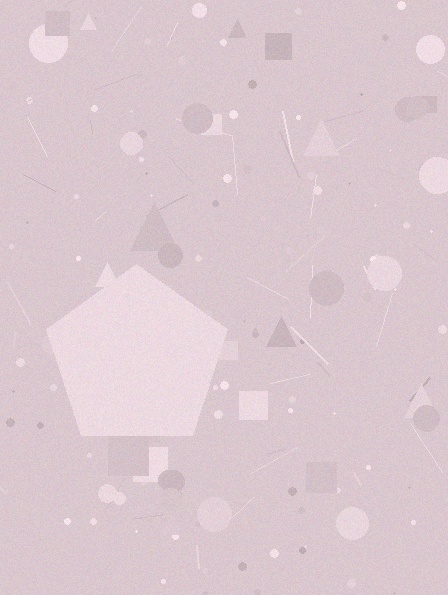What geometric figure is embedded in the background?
A pentagon is embedded in the background.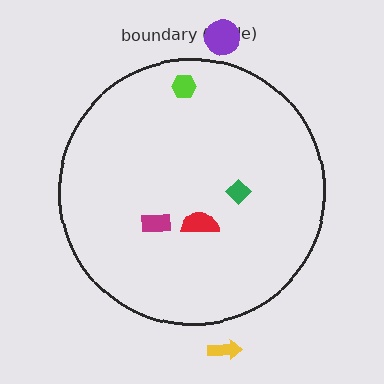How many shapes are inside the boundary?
4 inside, 2 outside.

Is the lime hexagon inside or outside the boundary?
Inside.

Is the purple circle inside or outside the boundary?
Outside.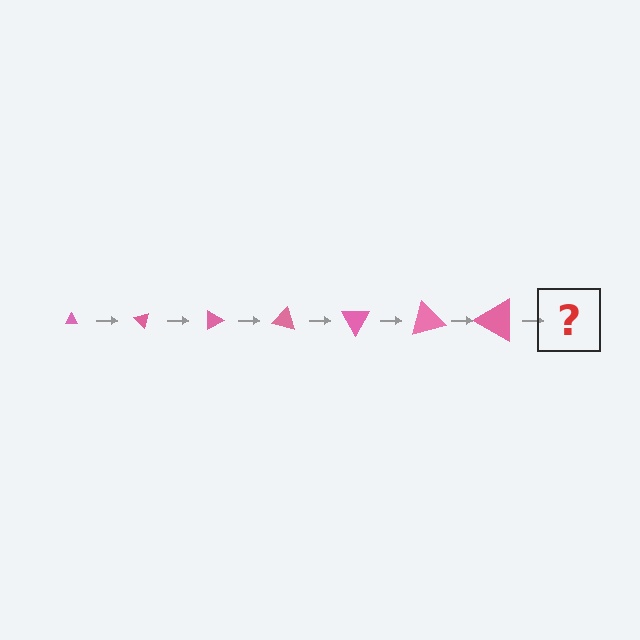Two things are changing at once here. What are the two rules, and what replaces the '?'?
The two rules are that the triangle grows larger each step and it rotates 45 degrees each step. The '?' should be a triangle, larger than the previous one and rotated 315 degrees from the start.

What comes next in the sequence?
The next element should be a triangle, larger than the previous one and rotated 315 degrees from the start.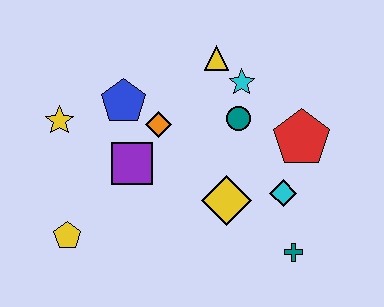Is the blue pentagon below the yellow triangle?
Yes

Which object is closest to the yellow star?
The blue pentagon is closest to the yellow star.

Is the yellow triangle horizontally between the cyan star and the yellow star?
Yes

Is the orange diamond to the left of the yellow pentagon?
No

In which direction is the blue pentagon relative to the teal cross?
The blue pentagon is to the left of the teal cross.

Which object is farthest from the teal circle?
The yellow pentagon is farthest from the teal circle.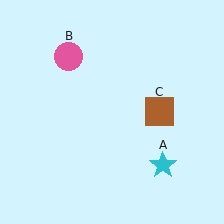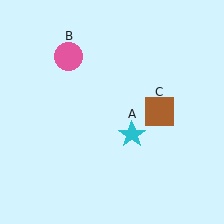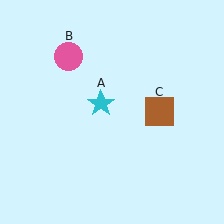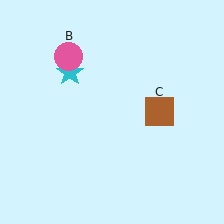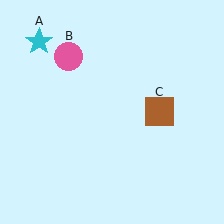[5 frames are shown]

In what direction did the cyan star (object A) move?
The cyan star (object A) moved up and to the left.